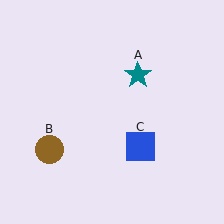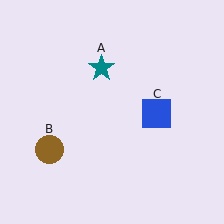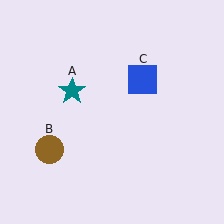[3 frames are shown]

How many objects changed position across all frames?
2 objects changed position: teal star (object A), blue square (object C).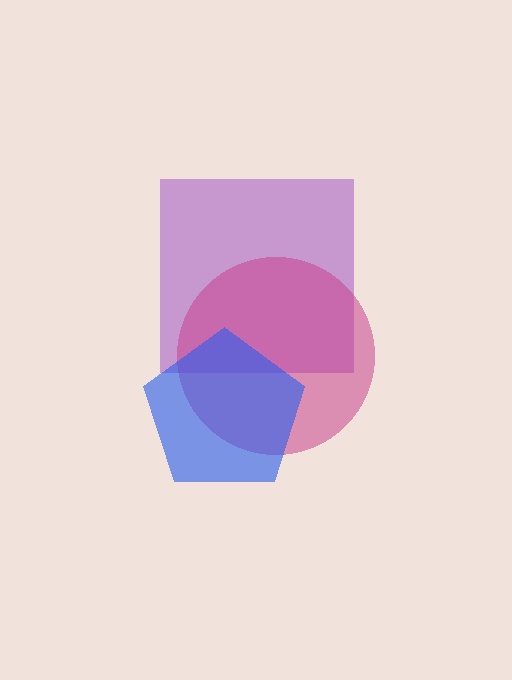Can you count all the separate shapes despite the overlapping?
Yes, there are 3 separate shapes.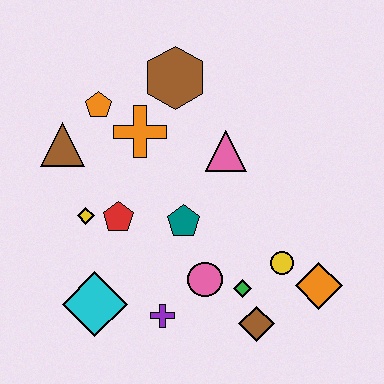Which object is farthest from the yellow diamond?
The orange diamond is farthest from the yellow diamond.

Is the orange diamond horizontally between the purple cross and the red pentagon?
No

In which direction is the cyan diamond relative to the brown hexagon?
The cyan diamond is below the brown hexagon.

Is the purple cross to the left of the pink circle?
Yes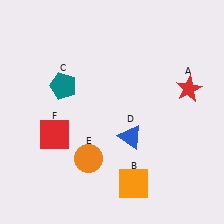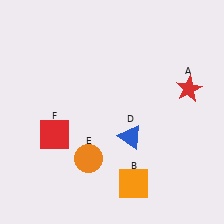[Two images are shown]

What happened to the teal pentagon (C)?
The teal pentagon (C) was removed in Image 2. It was in the top-left area of Image 1.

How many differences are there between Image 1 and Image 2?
There is 1 difference between the two images.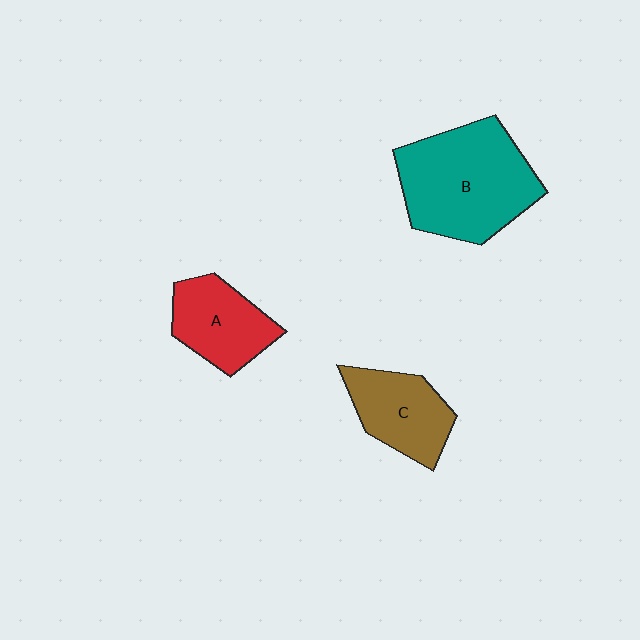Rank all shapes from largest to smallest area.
From largest to smallest: B (teal), C (brown), A (red).